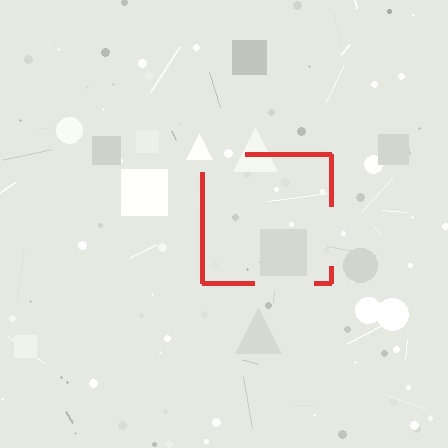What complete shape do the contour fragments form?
The contour fragments form a square.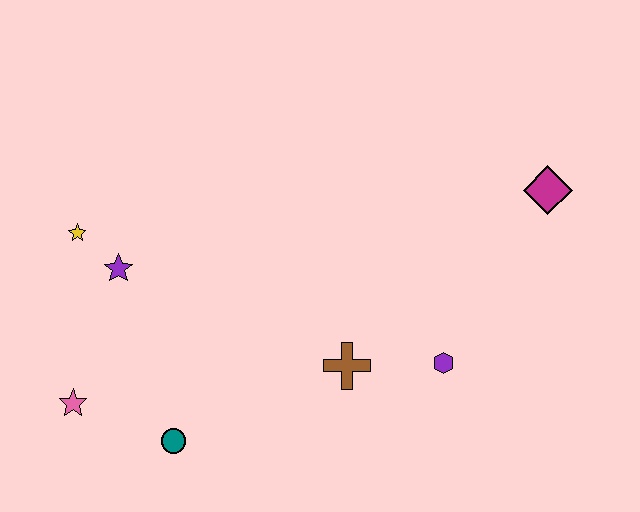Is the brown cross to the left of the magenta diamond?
Yes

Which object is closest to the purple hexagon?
The brown cross is closest to the purple hexagon.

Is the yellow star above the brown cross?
Yes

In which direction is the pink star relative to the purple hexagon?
The pink star is to the left of the purple hexagon.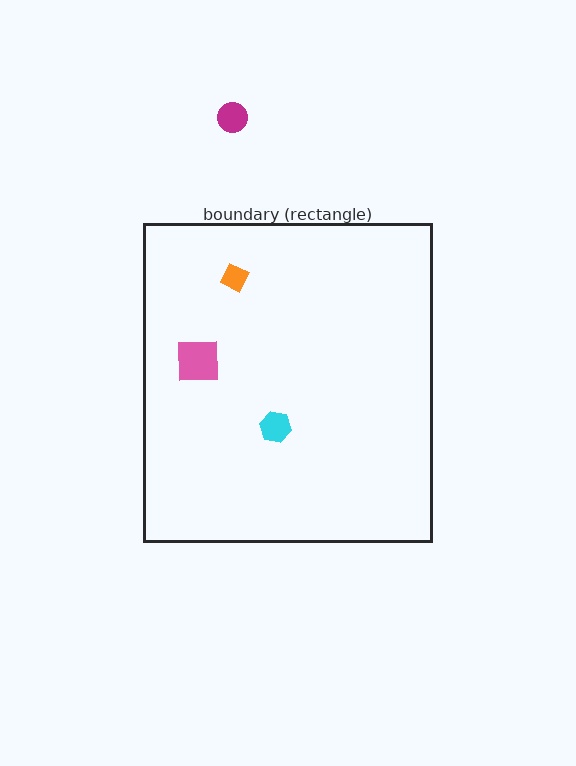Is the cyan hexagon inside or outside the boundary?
Inside.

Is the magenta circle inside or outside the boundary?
Outside.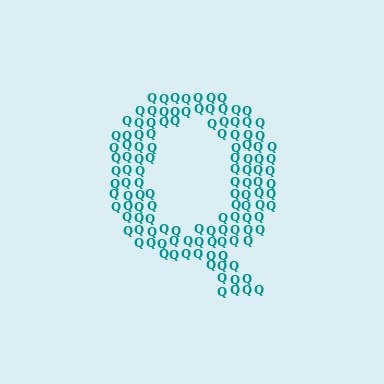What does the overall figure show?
The overall figure shows the letter Q.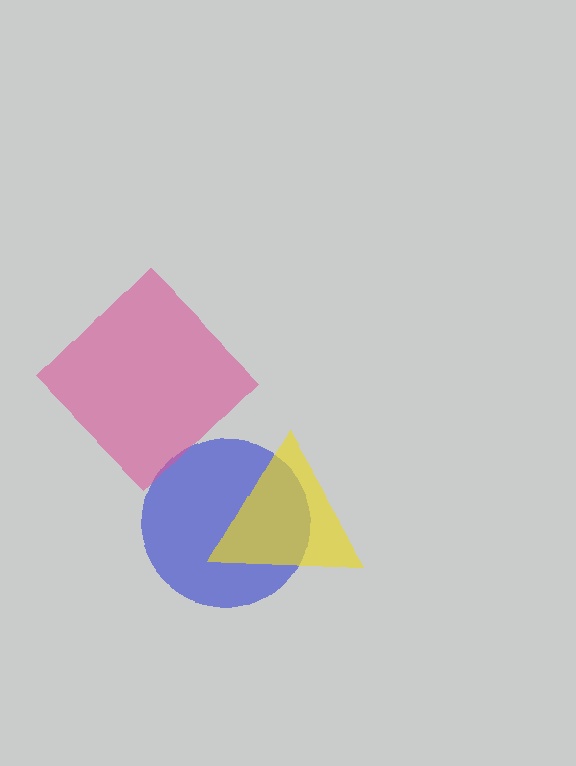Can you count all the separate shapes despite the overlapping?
Yes, there are 3 separate shapes.